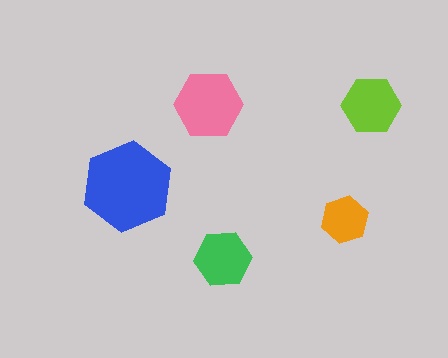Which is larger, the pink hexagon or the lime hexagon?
The pink one.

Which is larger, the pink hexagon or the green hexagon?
The pink one.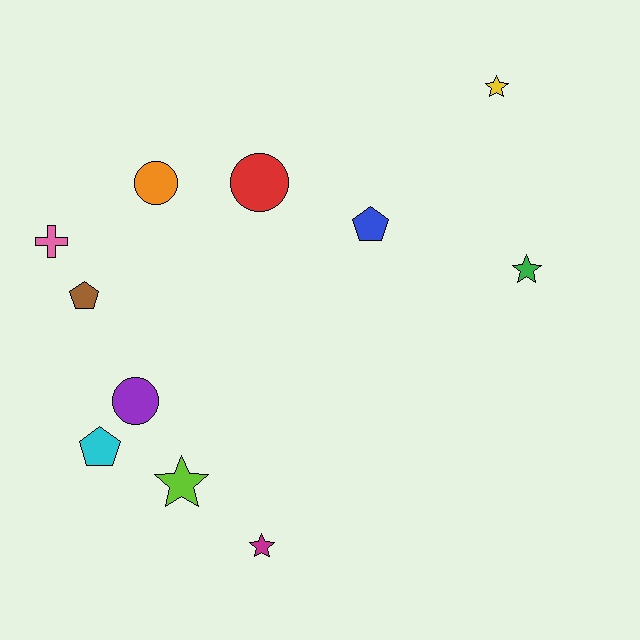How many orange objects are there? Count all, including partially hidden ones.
There is 1 orange object.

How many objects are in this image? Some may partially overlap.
There are 11 objects.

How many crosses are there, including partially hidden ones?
There is 1 cross.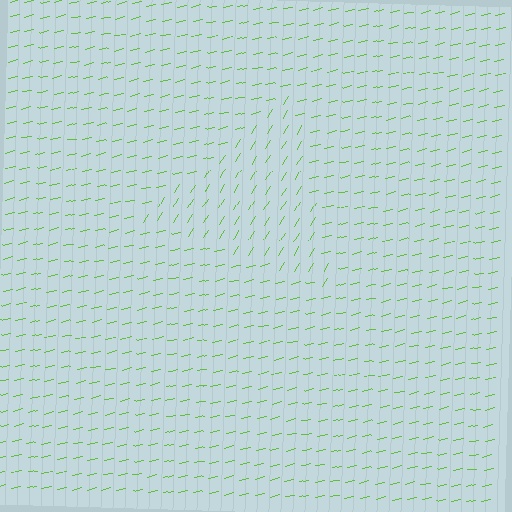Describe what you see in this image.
The image is filled with small lime line segments. A triangle region in the image has lines oriented differently from the surrounding lines, creating a visible texture boundary.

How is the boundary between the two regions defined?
The boundary is defined purely by a change in line orientation (approximately 45 degrees difference). All lines are the same color and thickness.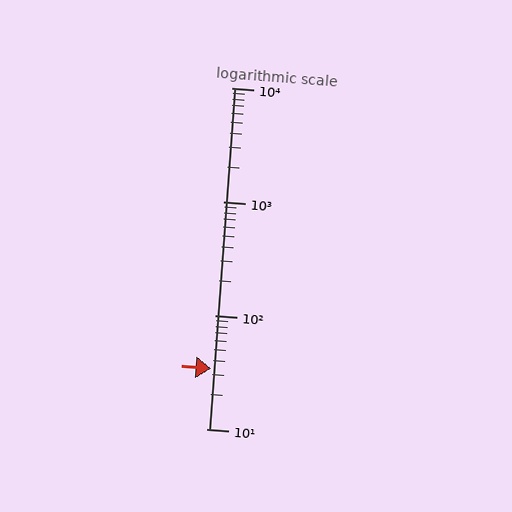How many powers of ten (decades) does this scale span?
The scale spans 3 decades, from 10 to 10000.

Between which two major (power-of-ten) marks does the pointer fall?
The pointer is between 10 and 100.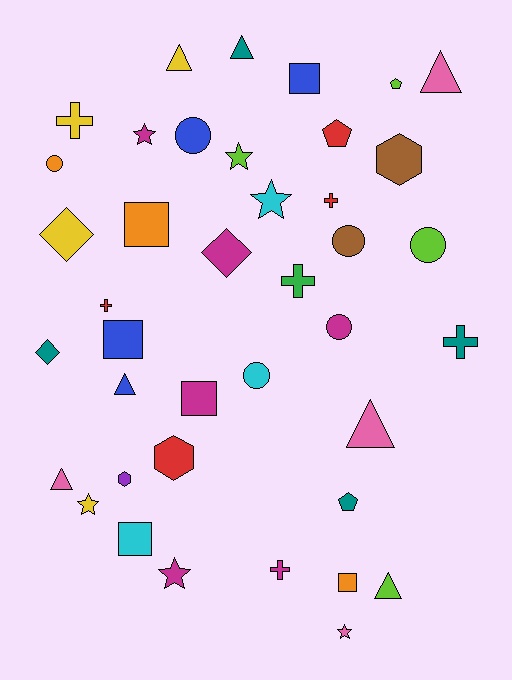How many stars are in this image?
There are 6 stars.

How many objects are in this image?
There are 40 objects.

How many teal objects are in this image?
There are 4 teal objects.